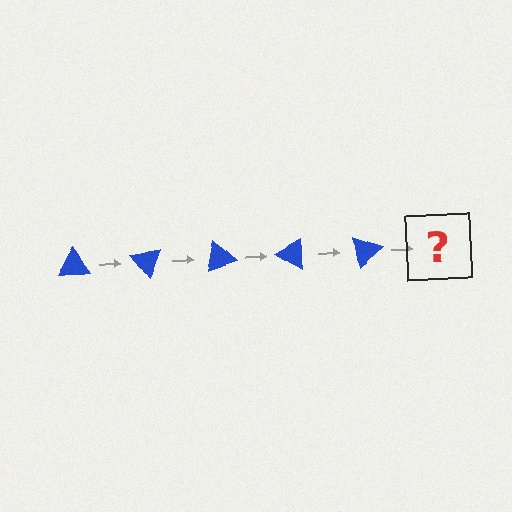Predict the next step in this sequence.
The next step is a blue triangle rotated 250 degrees.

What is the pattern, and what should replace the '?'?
The pattern is that the triangle rotates 50 degrees each step. The '?' should be a blue triangle rotated 250 degrees.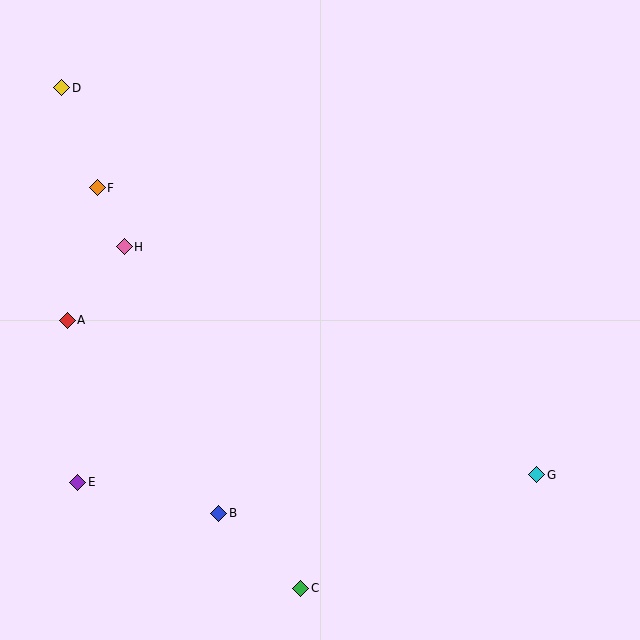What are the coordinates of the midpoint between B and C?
The midpoint between B and C is at (260, 551).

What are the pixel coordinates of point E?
Point E is at (78, 482).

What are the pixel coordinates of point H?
Point H is at (124, 247).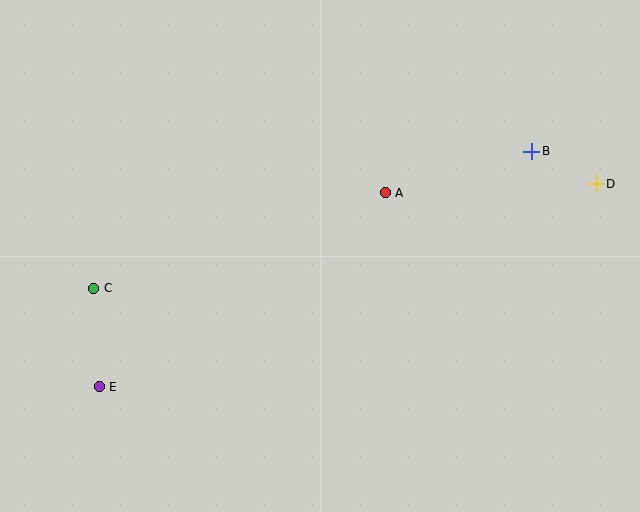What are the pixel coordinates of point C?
Point C is at (94, 288).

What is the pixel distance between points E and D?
The distance between E and D is 537 pixels.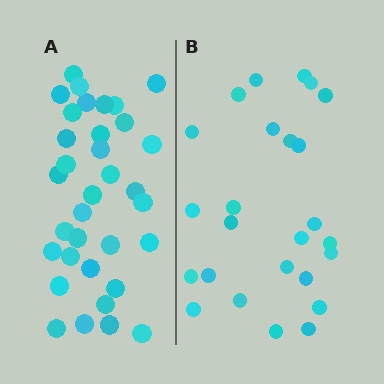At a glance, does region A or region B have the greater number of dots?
Region A (the left region) has more dots.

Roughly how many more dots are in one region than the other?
Region A has roughly 8 or so more dots than region B.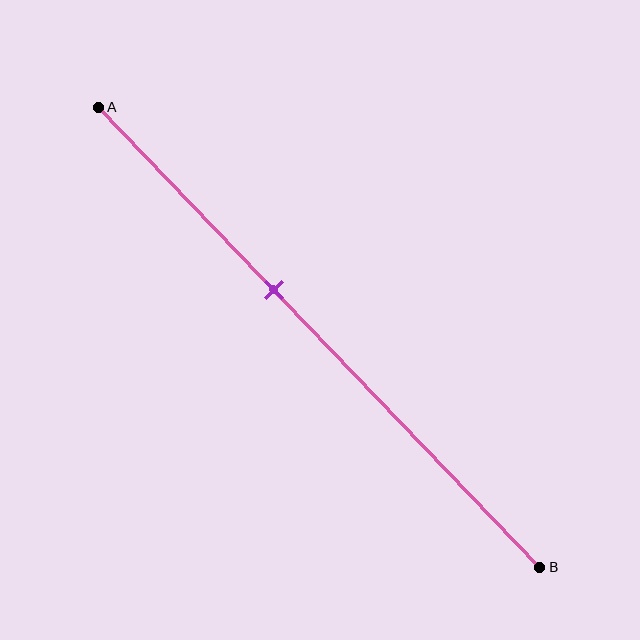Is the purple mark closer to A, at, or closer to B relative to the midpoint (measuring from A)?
The purple mark is closer to point A than the midpoint of segment AB.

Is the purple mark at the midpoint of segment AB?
No, the mark is at about 40% from A, not at the 50% midpoint.